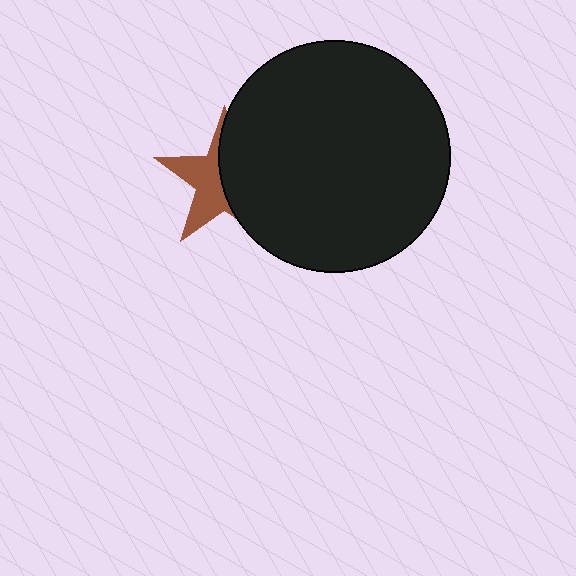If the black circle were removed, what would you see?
You would see the complete brown star.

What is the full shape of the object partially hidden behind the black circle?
The partially hidden object is a brown star.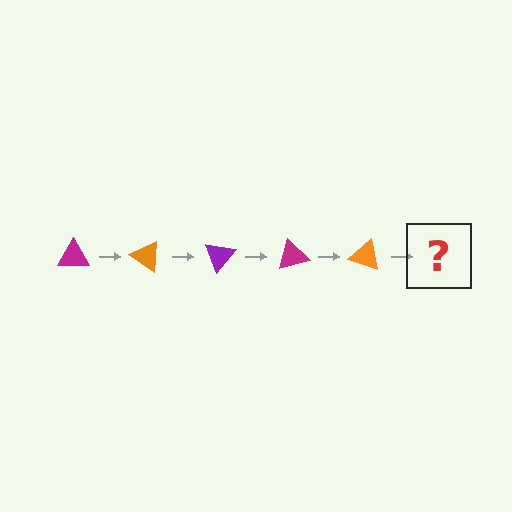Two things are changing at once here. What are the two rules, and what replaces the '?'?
The two rules are that it rotates 35 degrees each step and the color cycles through magenta, orange, and purple. The '?' should be a purple triangle, rotated 175 degrees from the start.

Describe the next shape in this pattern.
It should be a purple triangle, rotated 175 degrees from the start.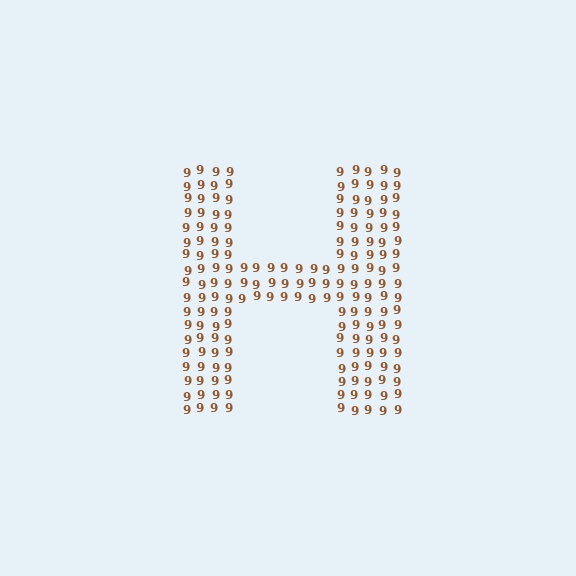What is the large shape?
The large shape is the letter H.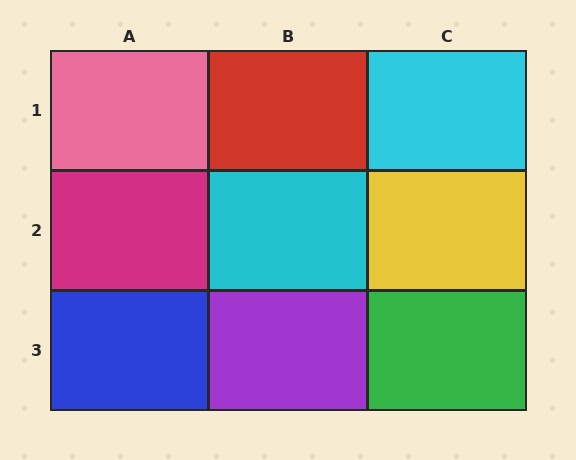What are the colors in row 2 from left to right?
Magenta, cyan, yellow.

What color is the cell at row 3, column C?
Green.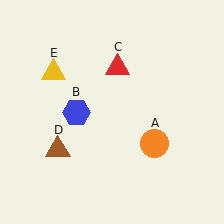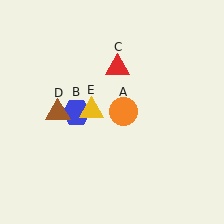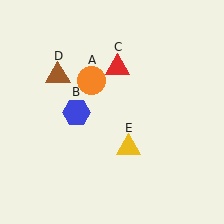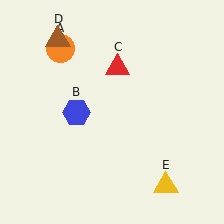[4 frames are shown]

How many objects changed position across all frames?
3 objects changed position: orange circle (object A), brown triangle (object D), yellow triangle (object E).